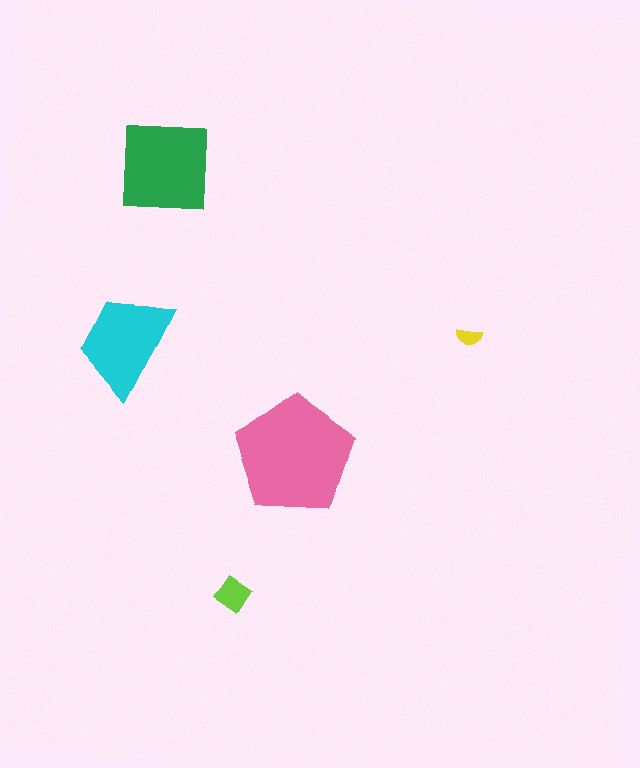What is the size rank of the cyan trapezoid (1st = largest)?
3rd.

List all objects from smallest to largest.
The yellow semicircle, the lime diamond, the cyan trapezoid, the green square, the pink pentagon.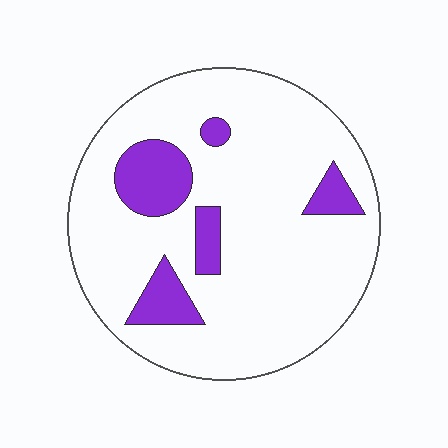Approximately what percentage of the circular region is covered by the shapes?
Approximately 15%.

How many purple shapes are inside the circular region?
5.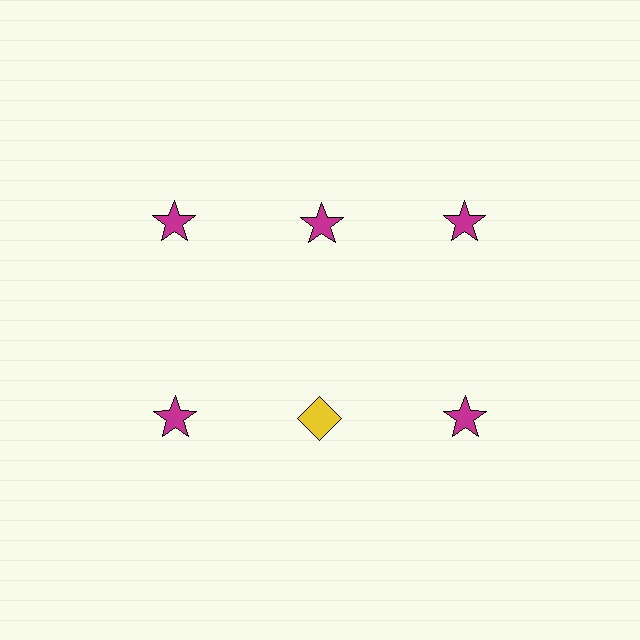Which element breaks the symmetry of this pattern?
The yellow diamond in the second row, second from left column breaks the symmetry. All other shapes are magenta stars.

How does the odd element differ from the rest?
It differs in both color (yellow instead of magenta) and shape (diamond instead of star).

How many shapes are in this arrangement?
There are 6 shapes arranged in a grid pattern.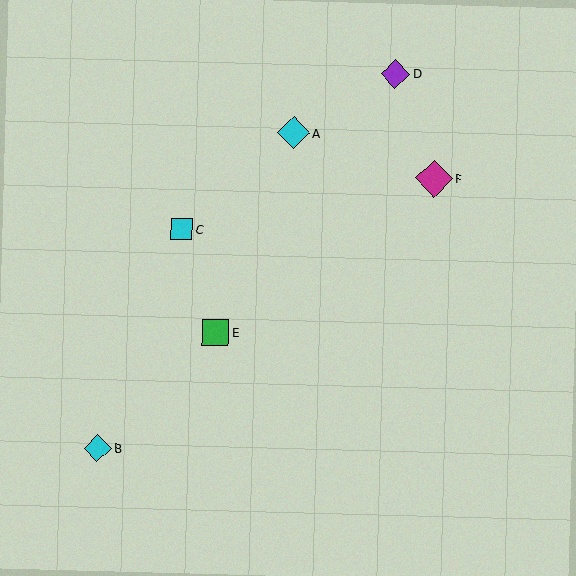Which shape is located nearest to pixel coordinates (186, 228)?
The cyan square (labeled C) at (182, 229) is nearest to that location.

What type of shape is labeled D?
Shape D is a purple diamond.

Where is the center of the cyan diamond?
The center of the cyan diamond is at (98, 448).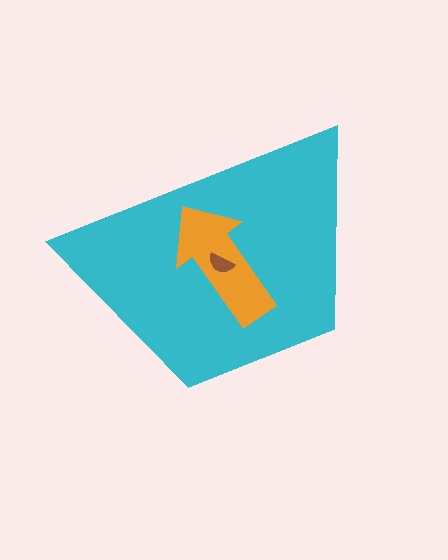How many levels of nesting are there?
3.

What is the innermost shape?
The brown semicircle.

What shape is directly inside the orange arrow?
The brown semicircle.